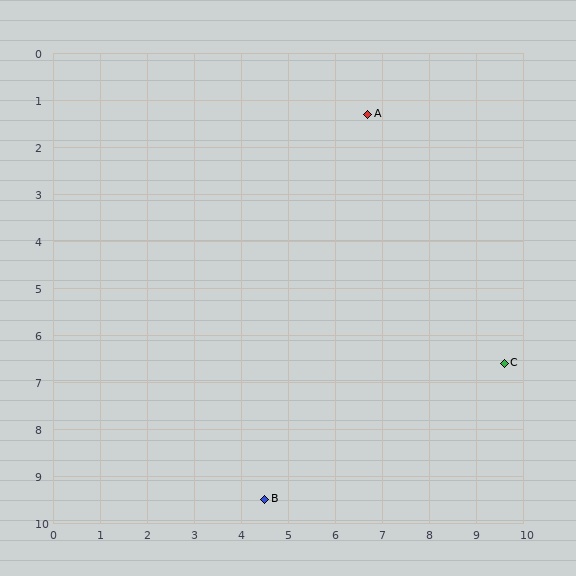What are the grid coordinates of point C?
Point C is at approximately (9.6, 6.6).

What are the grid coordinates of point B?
Point B is at approximately (4.5, 9.5).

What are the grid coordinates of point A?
Point A is at approximately (6.7, 1.3).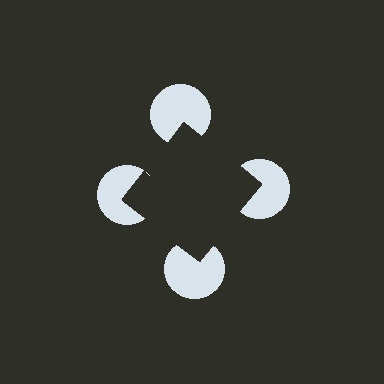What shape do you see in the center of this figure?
An illusory square — its edges are inferred from the aligned wedge cuts in the pac-man discs, not physically drawn.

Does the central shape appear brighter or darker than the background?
It typically appears slightly darker than the background, even though no actual brightness change is drawn.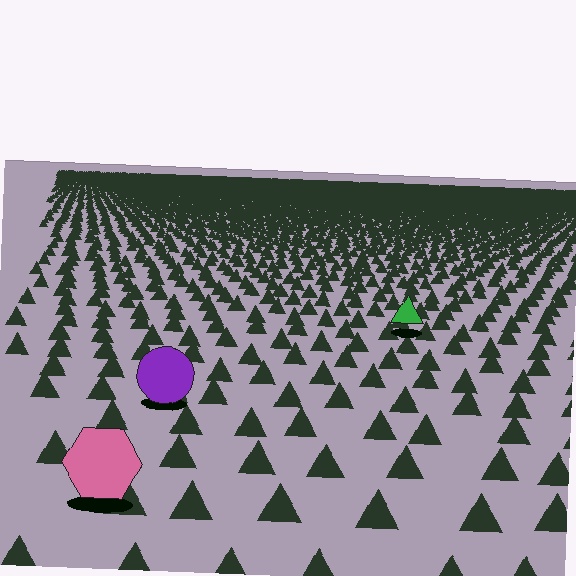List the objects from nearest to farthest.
From nearest to farthest: the pink hexagon, the purple circle, the green triangle.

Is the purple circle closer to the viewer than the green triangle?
Yes. The purple circle is closer — you can tell from the texture gradient: the ground texture is coarser near it.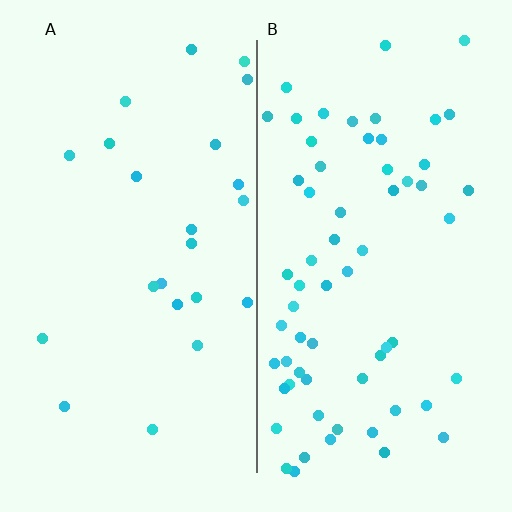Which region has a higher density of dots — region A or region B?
B (the right).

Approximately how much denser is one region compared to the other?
Approximately 2.8× — region B over region A.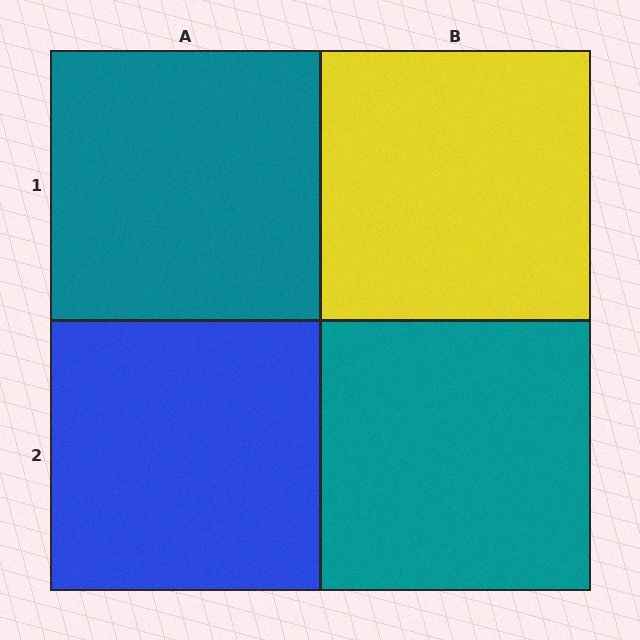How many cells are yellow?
1 cell is yellow.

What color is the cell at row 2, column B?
Teal.